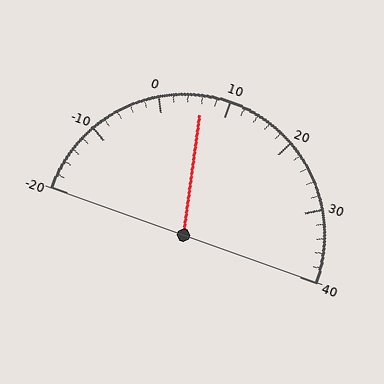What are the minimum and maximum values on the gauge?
The gauge ranges from -20 to 40.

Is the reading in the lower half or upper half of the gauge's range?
The reading is in the lower half of the range (-20 to 40).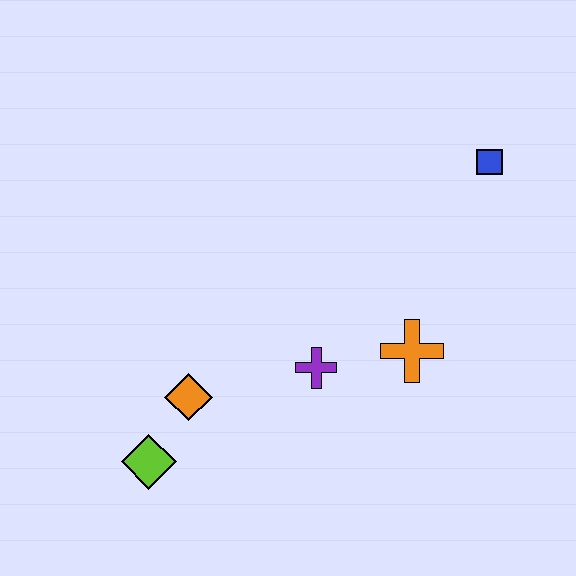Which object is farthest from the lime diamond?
The blue square is farthest from the lime diamond.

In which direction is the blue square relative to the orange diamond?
The blue square is to the right of the orange diamond.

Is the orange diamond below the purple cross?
Yes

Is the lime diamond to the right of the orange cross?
No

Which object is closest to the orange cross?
The purple cross is closest to the orange cross.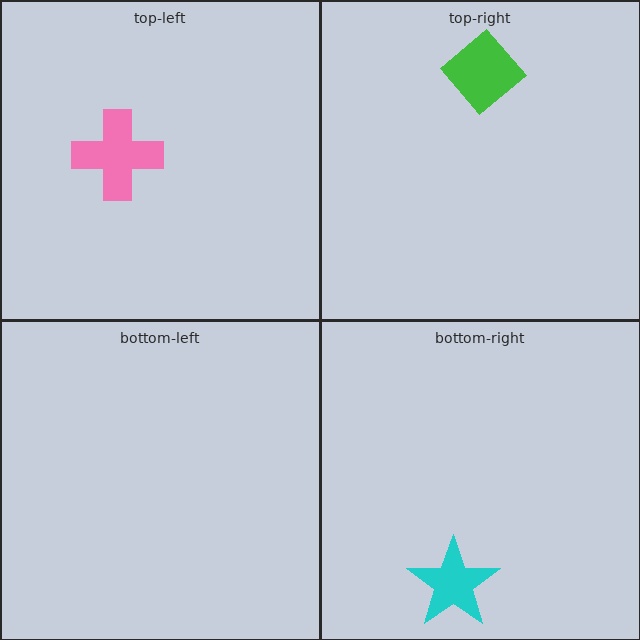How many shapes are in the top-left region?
1.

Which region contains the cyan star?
The bottom-right region.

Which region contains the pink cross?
The top-left region.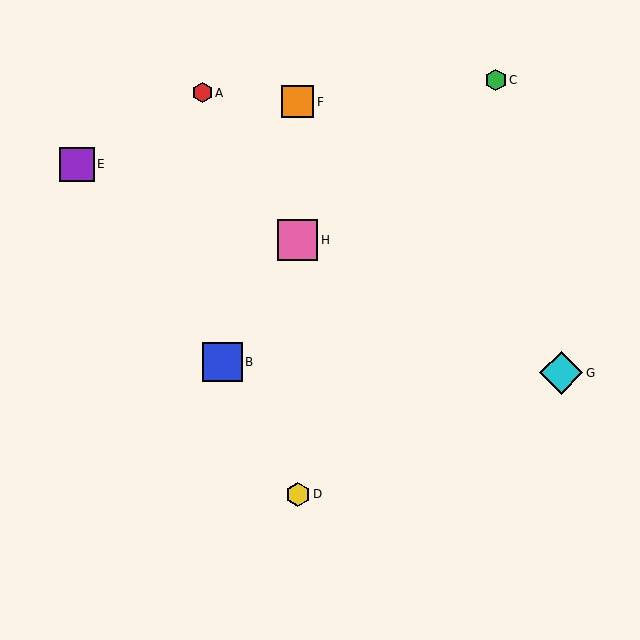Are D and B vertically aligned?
No, D is at x≈298 and B is at x≈222.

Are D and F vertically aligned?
Yes, both are at x≈298.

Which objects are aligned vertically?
Objects D, F, H are aligned vertically.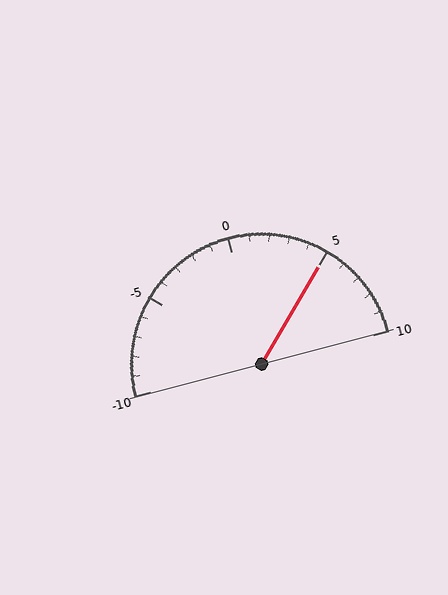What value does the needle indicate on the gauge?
The needle indicates approximately 5.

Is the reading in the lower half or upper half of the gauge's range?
The reading is in the upper half of the range (-10 to 10).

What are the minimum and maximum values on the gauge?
The gauge ranges from -10 to 10.